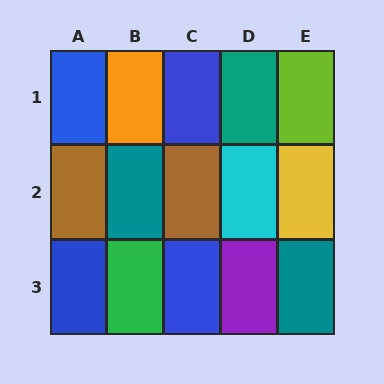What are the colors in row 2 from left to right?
Brown, teal, brown, cyan, yellow.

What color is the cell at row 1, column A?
Blue.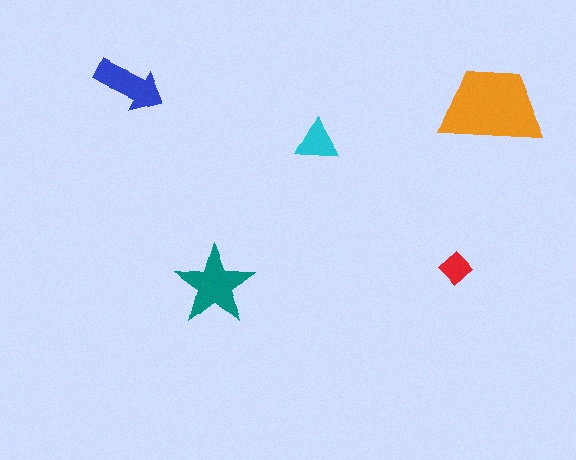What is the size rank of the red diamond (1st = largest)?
5th.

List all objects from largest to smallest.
The orange trapezoid, the teal star, the blue arrow, the cyan triangle, the red diamond.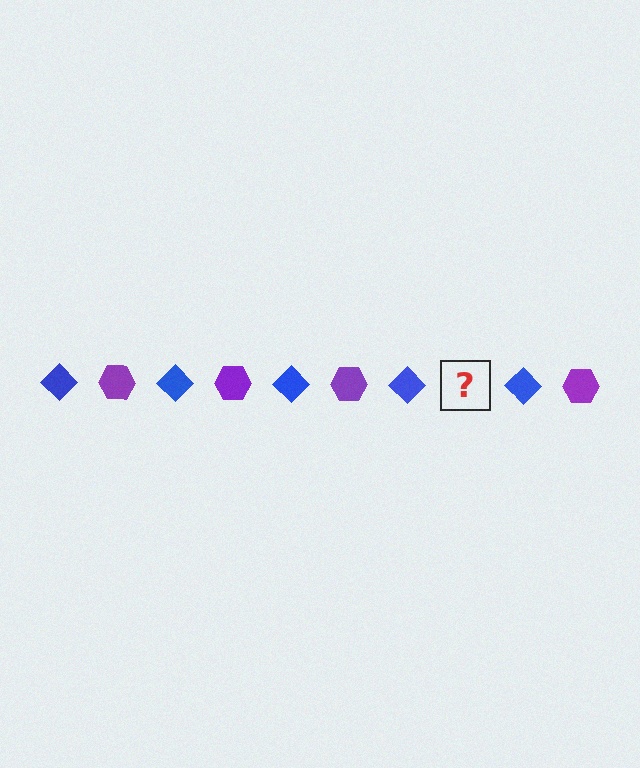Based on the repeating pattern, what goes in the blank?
The blank should be a purple hexagon.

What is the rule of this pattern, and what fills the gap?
The rule is that the pattern alternates between blue diamond and purple hexagon. The gap should be filled with a purple hexagon.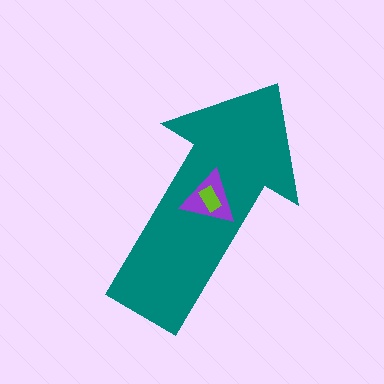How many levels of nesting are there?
3.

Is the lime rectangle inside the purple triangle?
Yes.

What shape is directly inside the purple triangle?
The lime rectangle.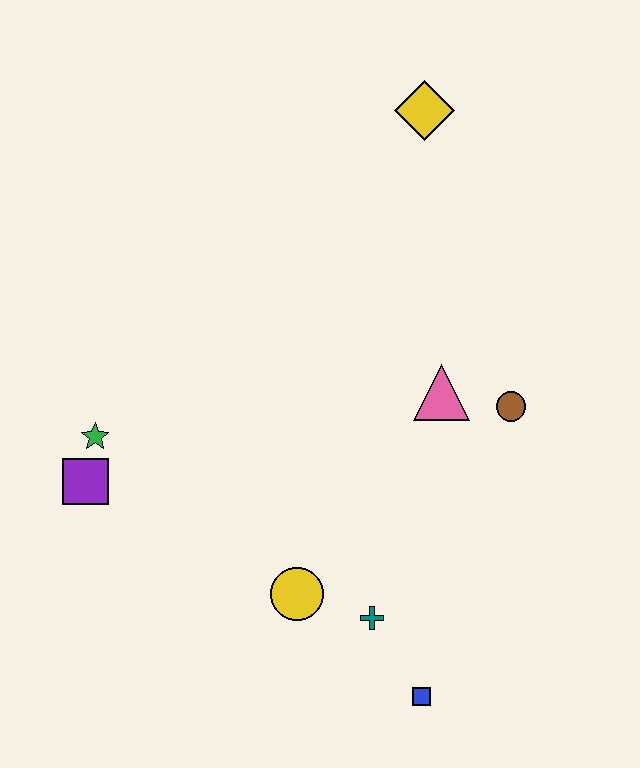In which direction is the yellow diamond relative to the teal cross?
The yellow diamond is above the teal cross.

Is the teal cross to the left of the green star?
No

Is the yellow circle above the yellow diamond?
No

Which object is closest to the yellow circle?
The teal cross is closest to the yellow circle.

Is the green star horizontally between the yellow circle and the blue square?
No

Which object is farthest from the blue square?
The yellow diamond is farthest from the blue square.